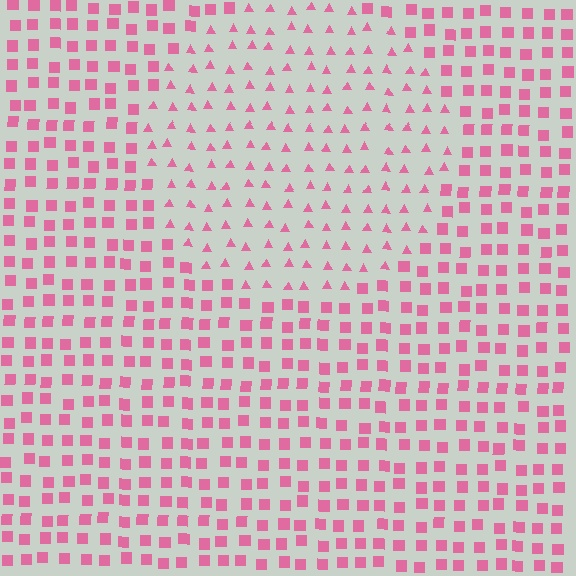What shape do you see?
I see a circle.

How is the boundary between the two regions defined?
The boundary is defined by a change in element shape: triangles inside vs. squares outside. All elements share the same color and spacing.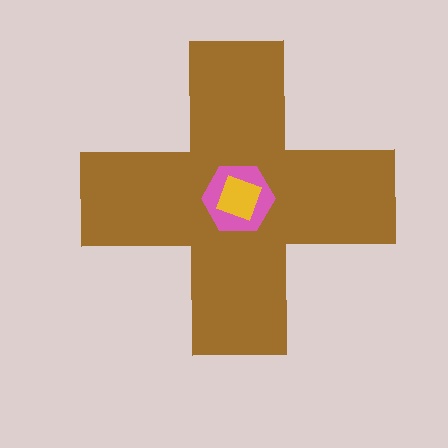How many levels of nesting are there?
3.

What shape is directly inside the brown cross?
The pink hexagon.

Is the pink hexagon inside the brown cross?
Yes.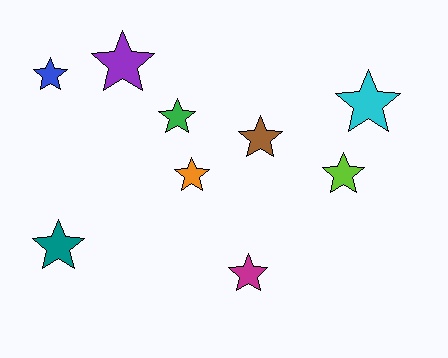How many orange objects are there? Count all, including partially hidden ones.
There is 1 orange object.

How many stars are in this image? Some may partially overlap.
There are 9 stars.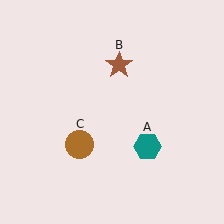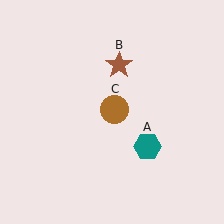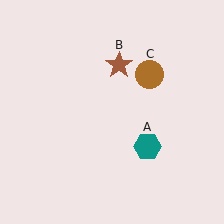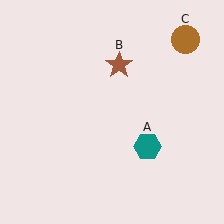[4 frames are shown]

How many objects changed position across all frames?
1 object changed position: brown circle (object C).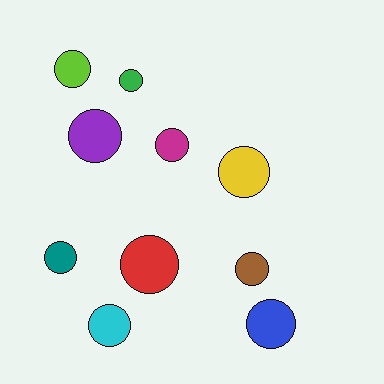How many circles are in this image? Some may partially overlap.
There are 10 circles.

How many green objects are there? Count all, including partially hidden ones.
There is 1 green object.